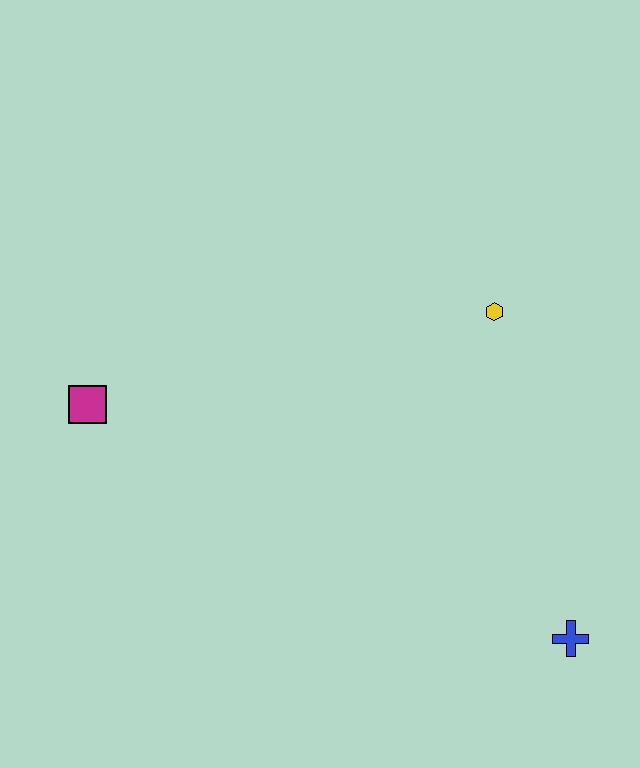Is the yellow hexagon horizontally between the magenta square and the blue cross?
Yes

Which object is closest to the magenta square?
The yellow hexagon is closest to the magenta square.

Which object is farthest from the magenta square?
The blue cross is farthest from the magenta square.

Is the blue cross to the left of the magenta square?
No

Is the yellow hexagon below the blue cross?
No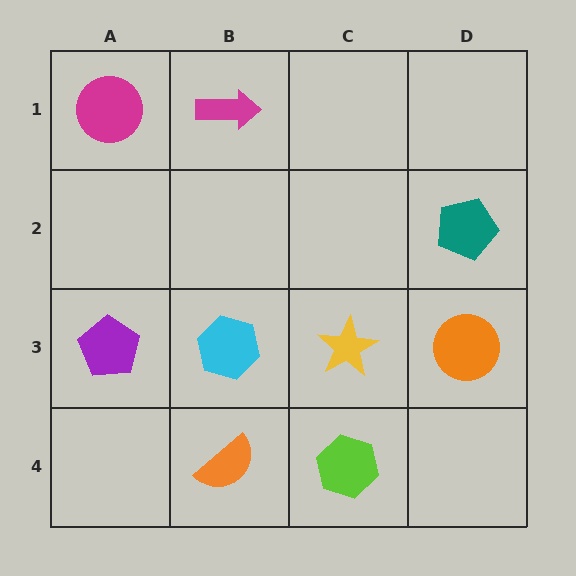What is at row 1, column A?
A magenta circle.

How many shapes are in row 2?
1 shape.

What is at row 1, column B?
A magenta arrow.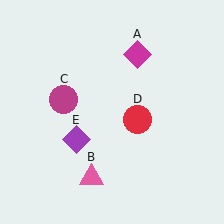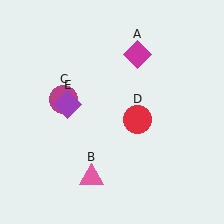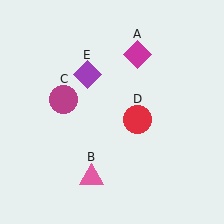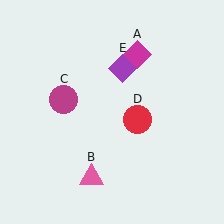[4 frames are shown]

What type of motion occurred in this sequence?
The purple diamond (object E) rotated clockwise around the center of the scene.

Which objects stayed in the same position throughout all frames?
Magenta diamond (object A) and pink triangle (object B) and magenta circle (object C) and red circle (object D) remained stationary.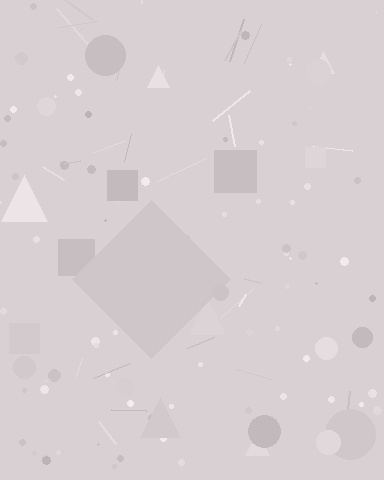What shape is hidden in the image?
A diamond is hidden in the image.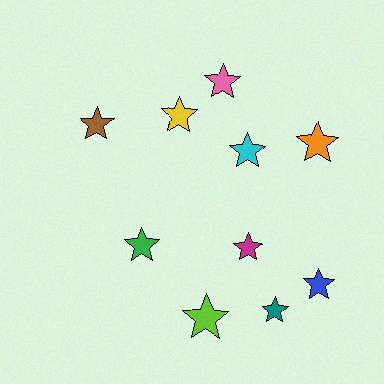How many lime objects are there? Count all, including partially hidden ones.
There is 1 lime object.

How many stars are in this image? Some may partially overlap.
There are 10 stars.